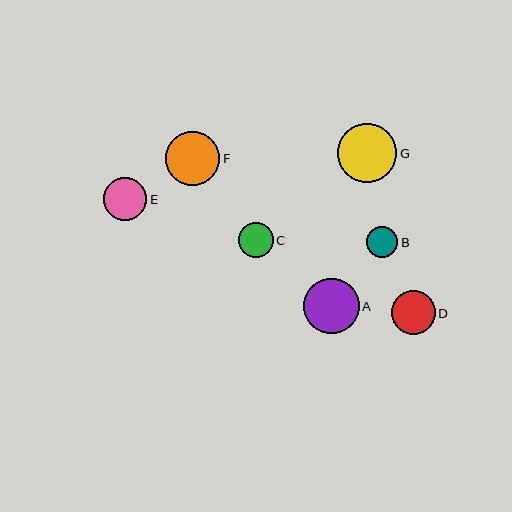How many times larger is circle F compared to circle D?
Circle F is approximately 1.2 times the size of circle D.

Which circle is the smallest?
Circle B is the smallest with a size of approximately 31 pixels.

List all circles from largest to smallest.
From largest to smallest: G, A, F, D, E, C, B.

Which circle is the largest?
Circle G is the largest with a size of approximately 59 pixels.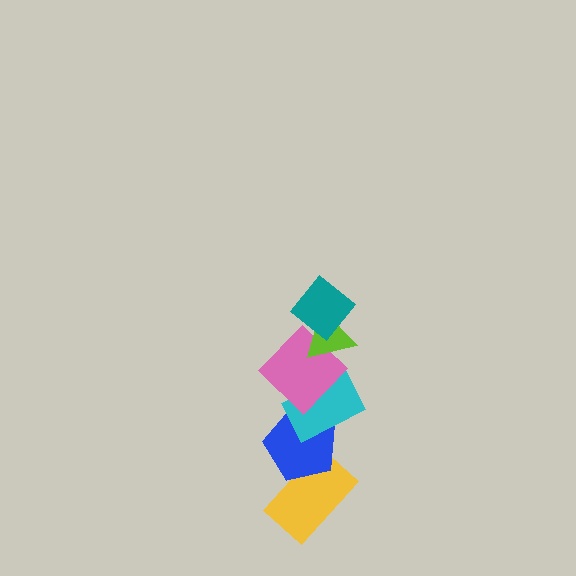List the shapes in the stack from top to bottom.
From top to bottom: the teal diamond, the lime triangle, the pink diamond, the cyan rectangle, the blue pentagon, the yellow rectangle.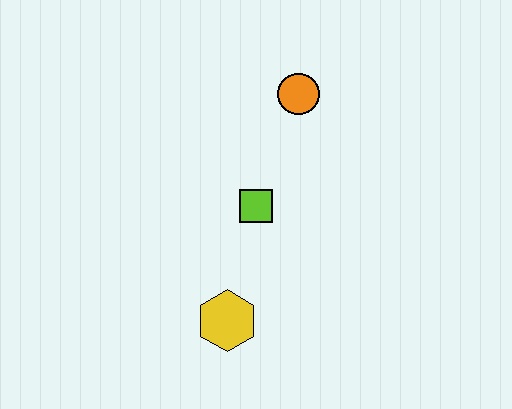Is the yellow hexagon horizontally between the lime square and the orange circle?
No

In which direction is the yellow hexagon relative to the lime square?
The yellow hexagon is below the lime square.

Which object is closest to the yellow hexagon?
The lime square is closest to the yellow hexagon.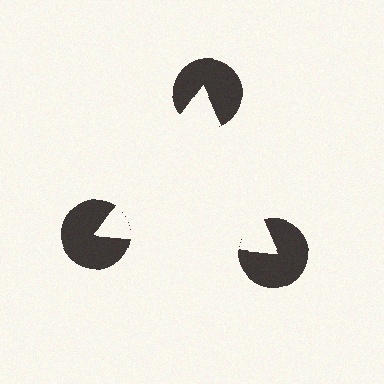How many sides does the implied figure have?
3 sides.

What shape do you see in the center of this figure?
An illusory triangle — its edges are inferred from the aligned wedge cuts in the pac-man discs, not physically drawn.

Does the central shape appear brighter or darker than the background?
It typically appears slightly brighter than the background, even though no actual brightness change is drawn.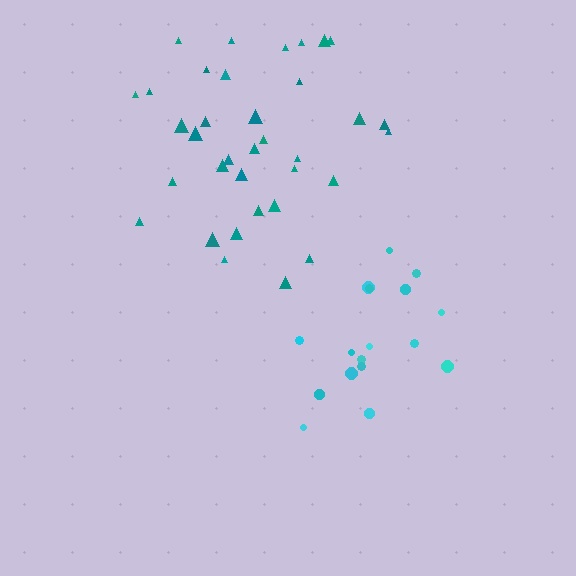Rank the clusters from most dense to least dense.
cyan, teal.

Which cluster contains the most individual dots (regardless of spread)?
Teal (35).